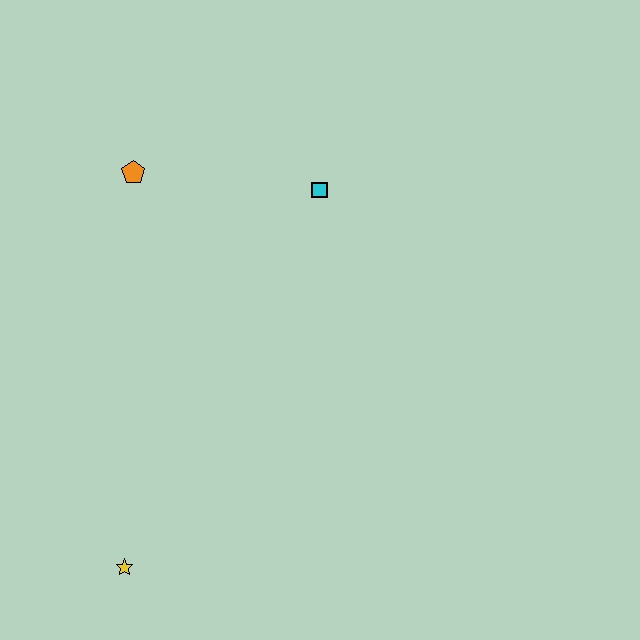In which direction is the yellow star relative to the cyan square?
The yellow star is below the cyan square.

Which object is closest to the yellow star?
The orange pentagon is closest to the yellow star.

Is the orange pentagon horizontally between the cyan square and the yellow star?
Yes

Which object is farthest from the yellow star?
The cyan square is farthest from the yellow star.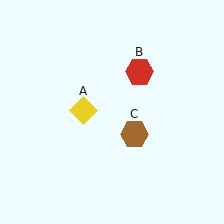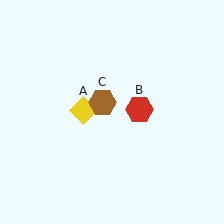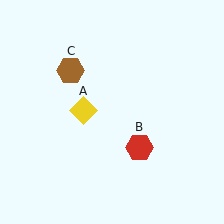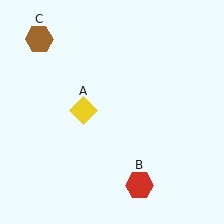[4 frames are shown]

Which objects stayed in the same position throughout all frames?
Yellow diamond (object A) remained stationary.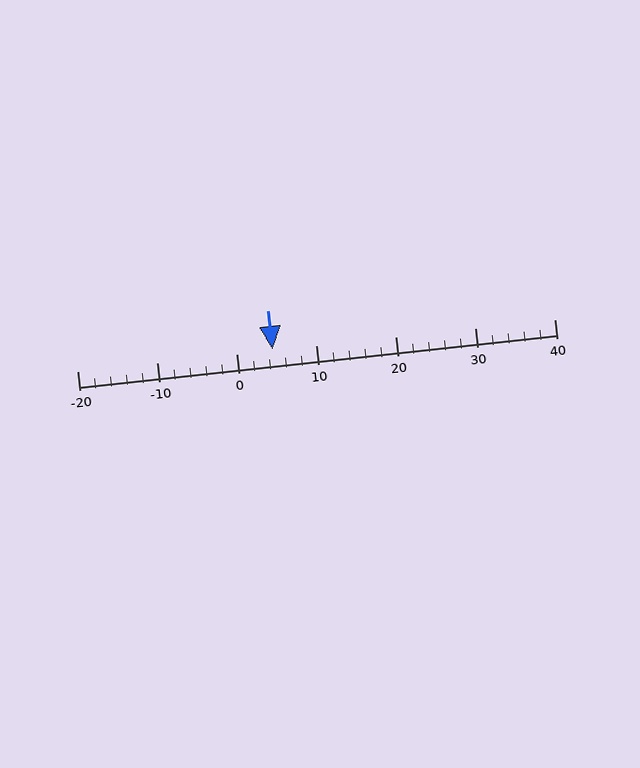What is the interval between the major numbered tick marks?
The major tick marks are spaced 10 units apart.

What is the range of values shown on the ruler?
The ruler shows values from -20 to 40.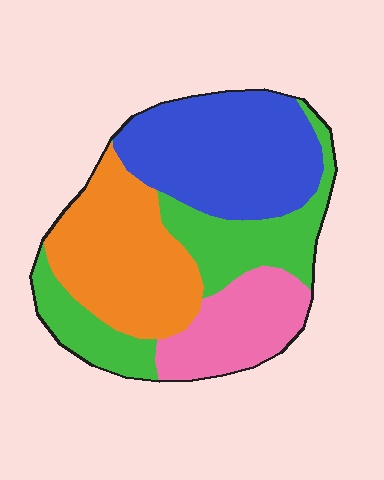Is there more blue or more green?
Blue.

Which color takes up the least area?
Pink, at roughly 15%.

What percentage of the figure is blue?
Blue takes up about one third (1/3) of the figure.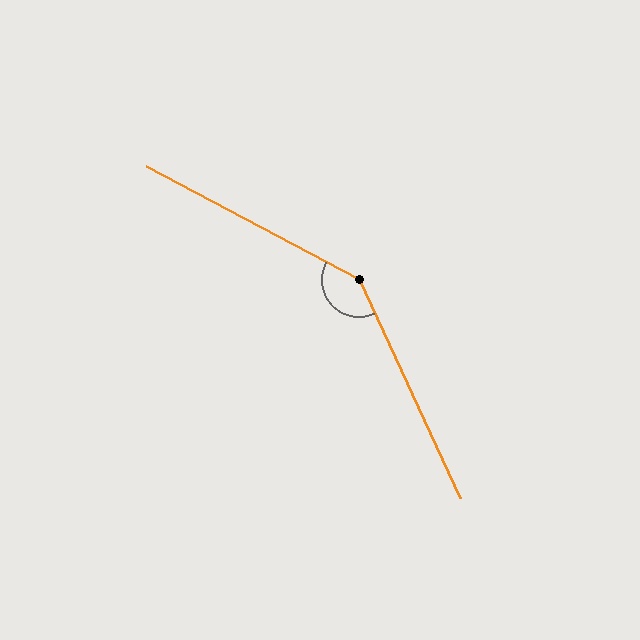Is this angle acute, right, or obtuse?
It is obtuse.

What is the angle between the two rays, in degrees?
Approximately 143 degrees.